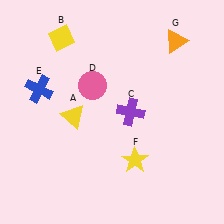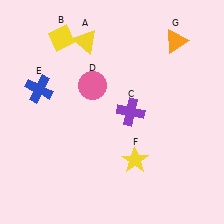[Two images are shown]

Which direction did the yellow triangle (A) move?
The yellow triangle (A) moved up.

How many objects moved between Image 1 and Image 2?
1 object moved between the two images.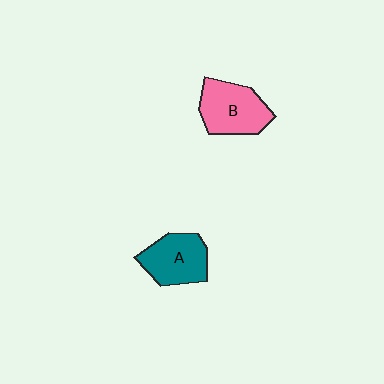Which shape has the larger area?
Shape B (pink).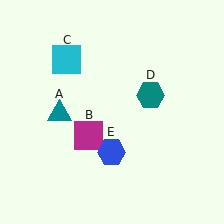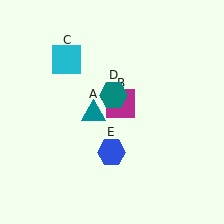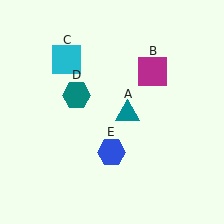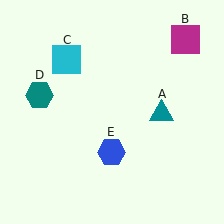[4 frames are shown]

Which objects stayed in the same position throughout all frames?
Cyan square (object C) and blue hexagon (object E) remained stationary.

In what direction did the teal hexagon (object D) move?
The teal hexagon (object D) moved left.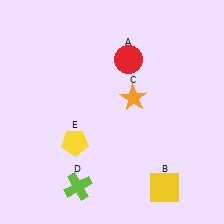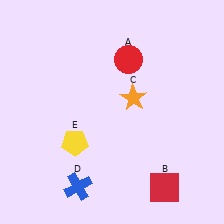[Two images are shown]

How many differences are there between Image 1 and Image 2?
There are 2 differences between the two images.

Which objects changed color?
B changed from yellow to red. D changed from lime to blue.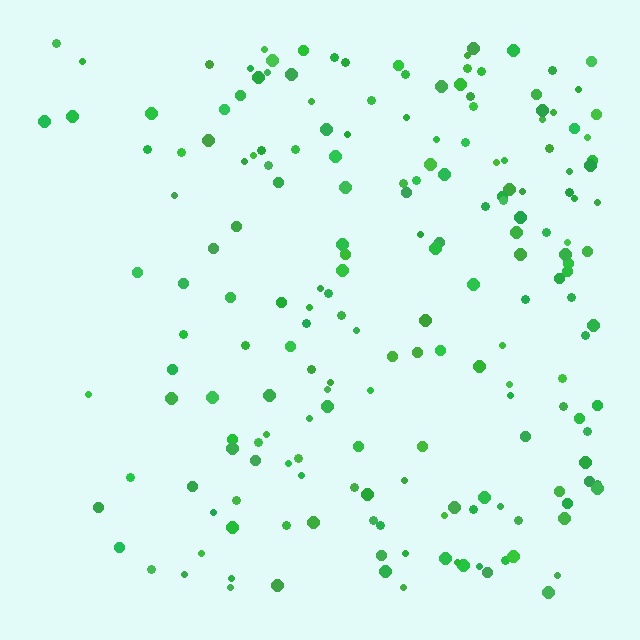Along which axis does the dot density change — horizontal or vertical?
Horizontal.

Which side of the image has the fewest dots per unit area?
The left.